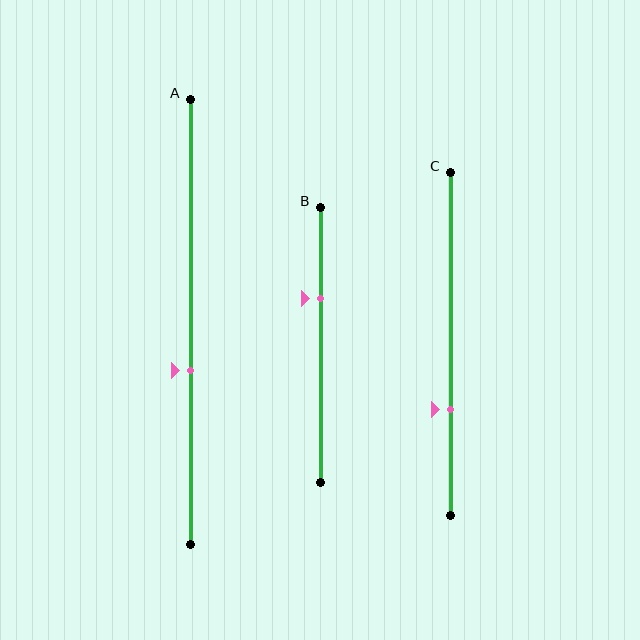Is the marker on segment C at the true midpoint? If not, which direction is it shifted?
No, the marker on segment C is shifted downward by about 19% of the segment length.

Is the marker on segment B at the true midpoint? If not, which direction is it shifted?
No, the marker on segment B is shifted upward by about 17% of the segment length.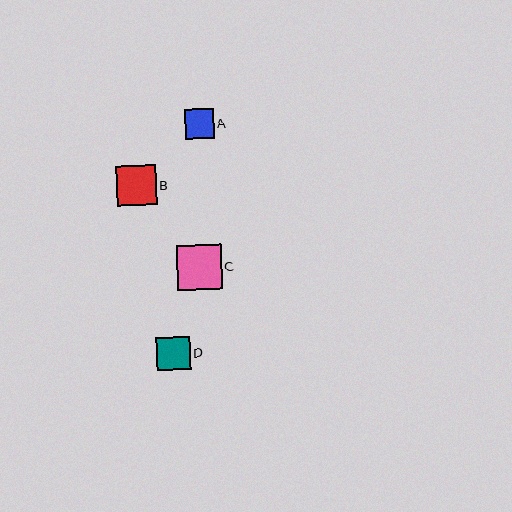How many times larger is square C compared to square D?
Square C is approximately 1.4 times the size of square D.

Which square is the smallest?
Square A is the smallest with a size of approximately 29 pixels.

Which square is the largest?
Square C is the largest with a size of approximately 45 pixels.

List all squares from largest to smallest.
From largest to smallest: C, B, D, A.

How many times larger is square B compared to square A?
Square B is approximately 1.4 times the size of square A.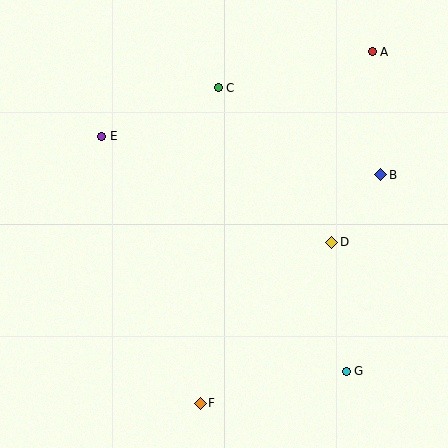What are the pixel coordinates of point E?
Point E is at (102, 136).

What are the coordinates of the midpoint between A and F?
The midpoint between A and F is at (286, 228).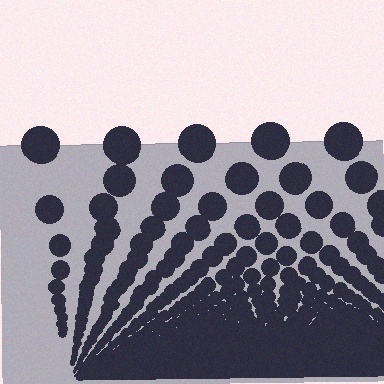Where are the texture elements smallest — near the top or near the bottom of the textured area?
Near the bottom.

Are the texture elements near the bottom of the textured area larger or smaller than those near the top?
Smaller. The gradient is inverted — elements near the bottom are smaller and denser.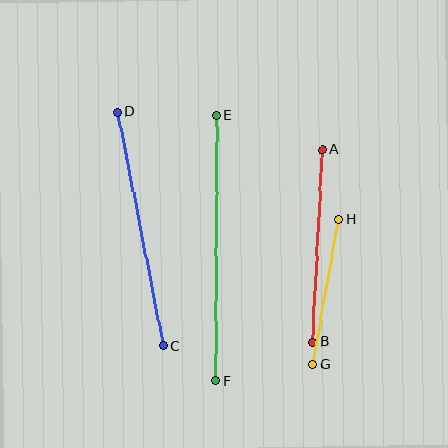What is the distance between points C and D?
The distance is approximately 238 pixels.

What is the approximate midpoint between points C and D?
The midpoint is at approximately (140, 229) pixels.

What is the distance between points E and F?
The distance is approximately 265 pixels.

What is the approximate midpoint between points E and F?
The midpoint is at approximately (216, 248) pixels.